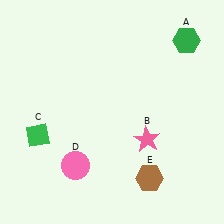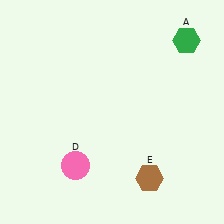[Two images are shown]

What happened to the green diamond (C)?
The green diamond (C) was removed in Image 2. It was in the bottom-left area of Image 1.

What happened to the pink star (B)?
The pink star (B) was removed in Image 2. It was in the bottom-right area of Image 1.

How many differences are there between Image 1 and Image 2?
There are 2 differences between the two images.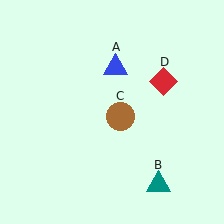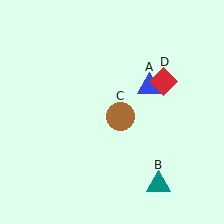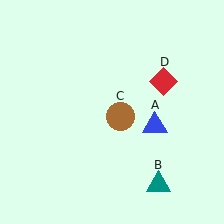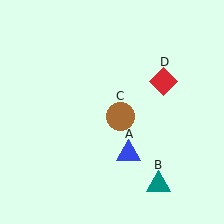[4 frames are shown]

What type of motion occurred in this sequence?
The blue triangle (object A) rotated clockwise around the center of the scene.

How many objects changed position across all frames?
1 object changed position: blue triangle (object A).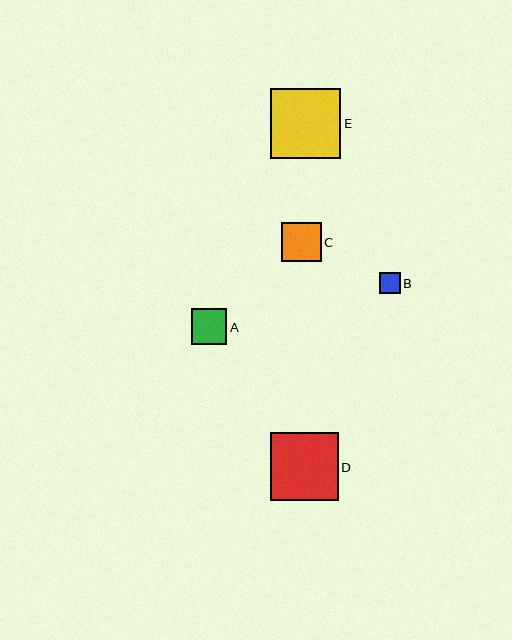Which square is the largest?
Square E is the largest with a size of approximately 70 pixels.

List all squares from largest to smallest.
From largest to smallest: E, D, C, A, B.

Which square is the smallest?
Square B is the smallest with a size of approximately 21 pixels.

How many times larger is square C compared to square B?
Square C is approximately 1.9 times the size of square B.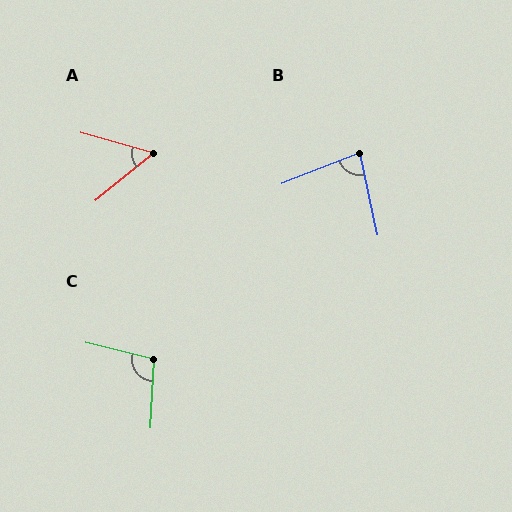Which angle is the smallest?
A, at approximately 55 degrees.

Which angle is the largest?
C, at approximately 100 degrees.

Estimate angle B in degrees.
Approximately 81 degrees.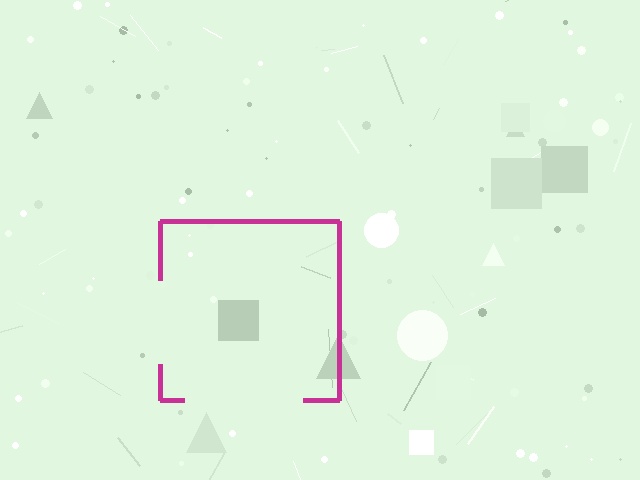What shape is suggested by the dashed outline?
The dashed outline suggests a square.